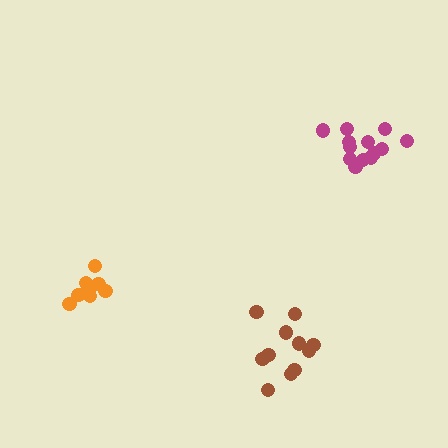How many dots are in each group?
Group 1: 13 dots, Group 2: 11 dots, Group 3: 9 dots (33 total).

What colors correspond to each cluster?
The clusters are colored: magenta, brown, orange.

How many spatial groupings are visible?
There are 3 spatial groupings.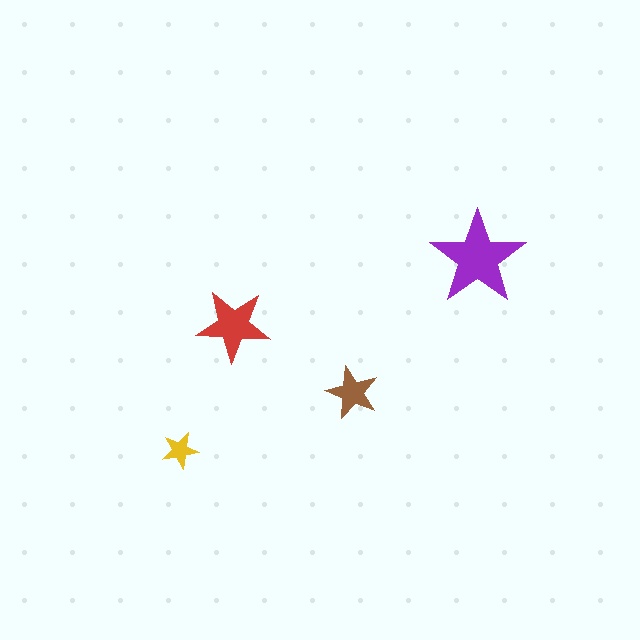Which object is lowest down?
The yellow star is bottommost.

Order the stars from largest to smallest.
the purple one, the red one, the brown one, the yellow one.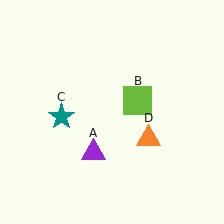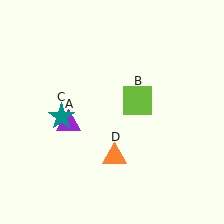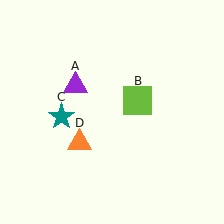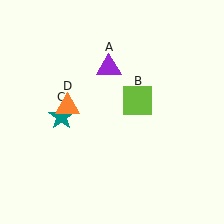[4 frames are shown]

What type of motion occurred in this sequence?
The purple triangle (object A), orange triangle (object D) rotated clockwise around the center of the scene.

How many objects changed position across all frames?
2 objects changed position: purple triangle (object A), orange triangle (object D).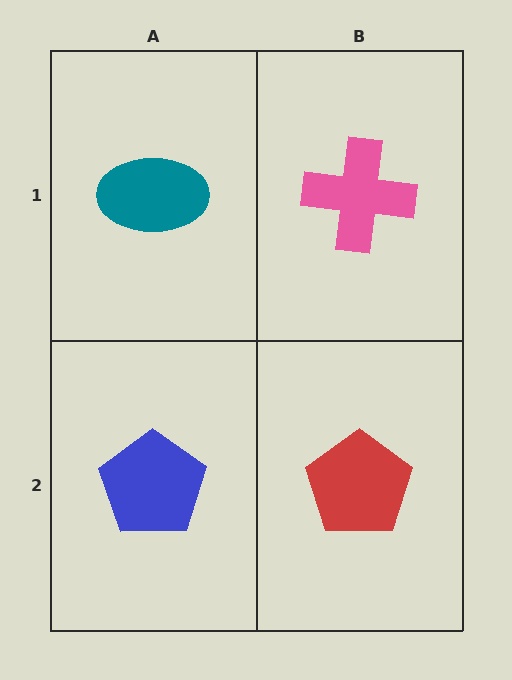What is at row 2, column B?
A red pentagon.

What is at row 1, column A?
A teal ellipse.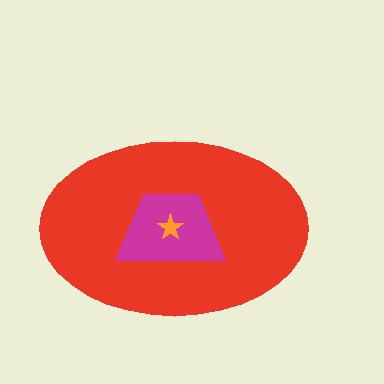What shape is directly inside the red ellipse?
The magenta trapezoid.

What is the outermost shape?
The red ellipse.